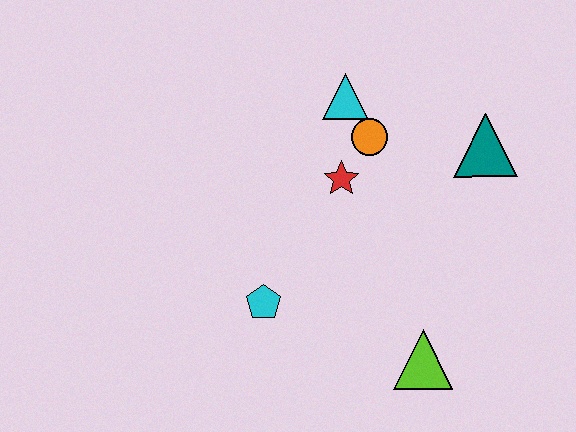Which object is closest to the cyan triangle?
The orange circle is closest to the cyan triangle.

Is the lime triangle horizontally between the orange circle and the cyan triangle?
No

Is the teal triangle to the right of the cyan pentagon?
Yes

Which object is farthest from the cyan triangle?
The lime triangle is farthest from the cyan triangle.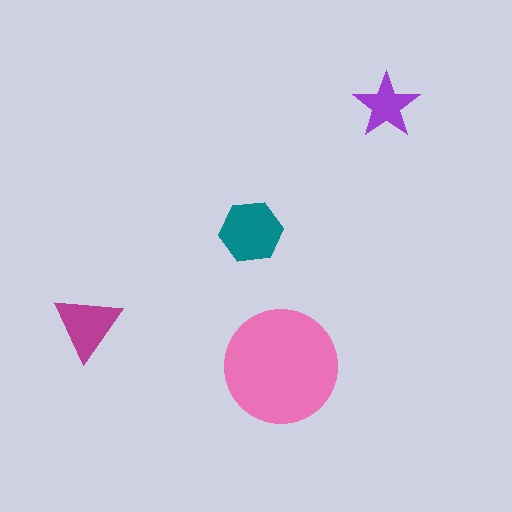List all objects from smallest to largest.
The purple star, the magenta triangle, the teal hexagon, the pink circle.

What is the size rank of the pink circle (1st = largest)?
1st.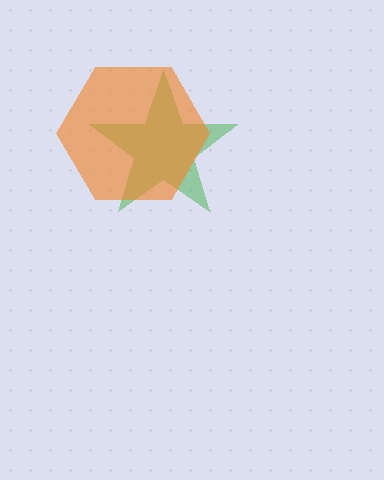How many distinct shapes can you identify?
There are 2 distinct shapes: a green star, an orange hexagon.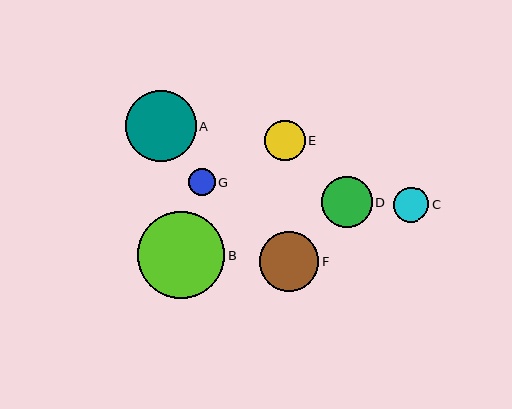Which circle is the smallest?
Circle G is the smallest with a size of approximately 27 pixels.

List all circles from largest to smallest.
From largest to smallest: B, A, F, D, E, C, G.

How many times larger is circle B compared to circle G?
Circle B is approximately 3.3 times the size of circle G.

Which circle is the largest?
Circle B is the largest with a size of approximately 87 pixels.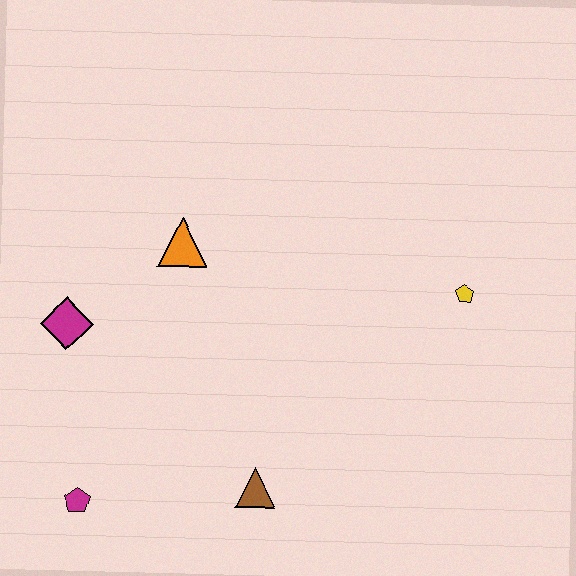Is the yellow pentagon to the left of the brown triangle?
No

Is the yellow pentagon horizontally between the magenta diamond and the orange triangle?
No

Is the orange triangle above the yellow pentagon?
Yes